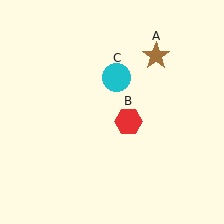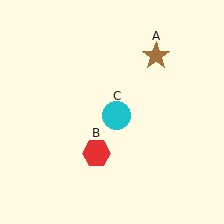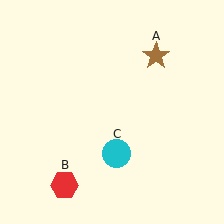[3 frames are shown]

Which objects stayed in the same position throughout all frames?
Brown star (object A) remained stationary.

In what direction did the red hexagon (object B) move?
The red hexagon (object B) moved down and to the left.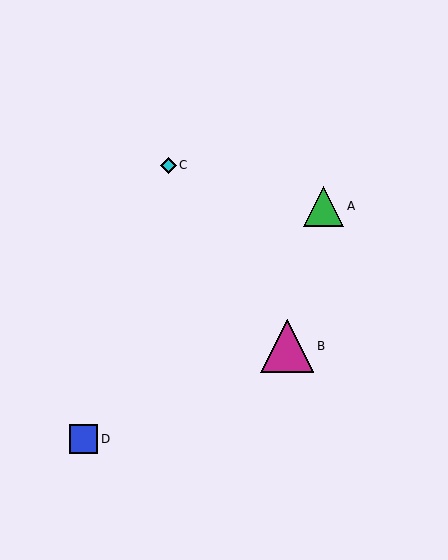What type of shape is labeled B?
Shape B is a magenta triangle.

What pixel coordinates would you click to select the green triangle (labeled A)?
Click at (324, 206) to select the green triangle A.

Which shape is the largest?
The magenta triangle (labeled B) is the largest.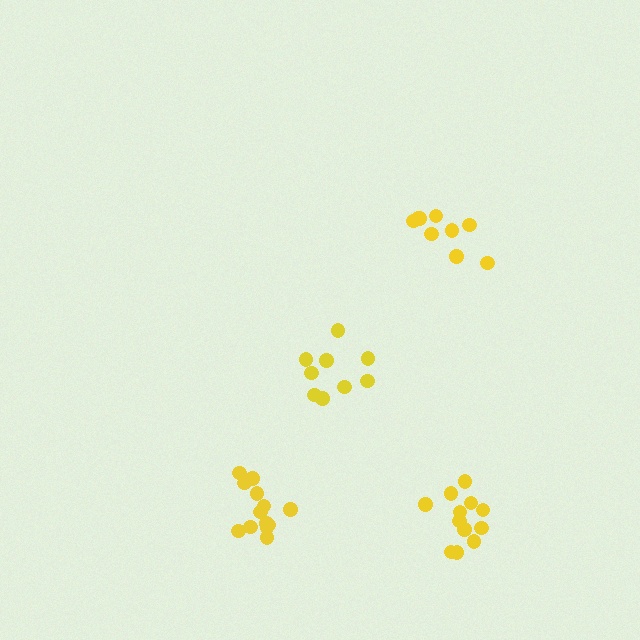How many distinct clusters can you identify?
There are 4 distinct clusters.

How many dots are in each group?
Group 1: 9 dots, Group 2: 12 dots, Group 3: 9 dots, Group 4: 13 dots (43 total).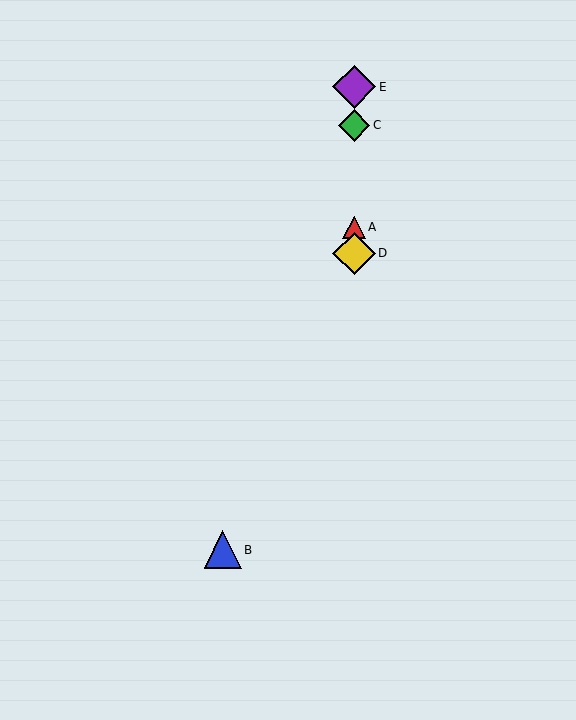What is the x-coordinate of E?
Object E is at x≈354.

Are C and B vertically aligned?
No, C is at x≈354 and B is at x≈223.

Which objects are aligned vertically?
Objects A, C, D, E are aligned vertically.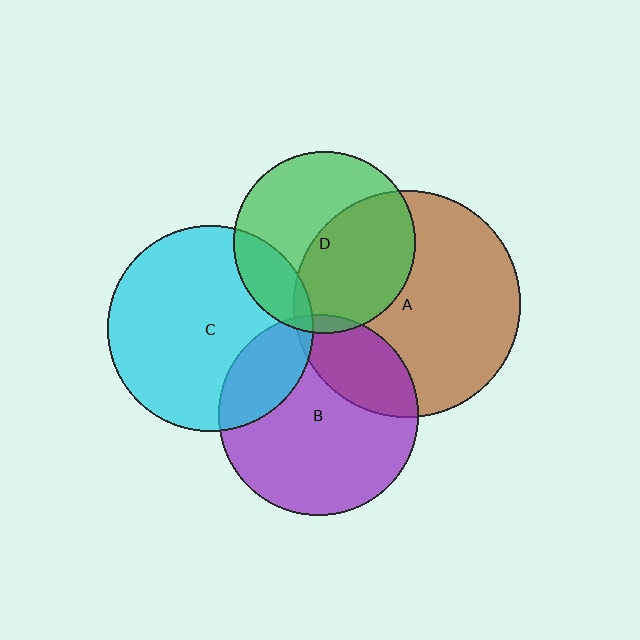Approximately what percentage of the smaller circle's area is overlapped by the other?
Approximately 20%.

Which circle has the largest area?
Circle A (brown).